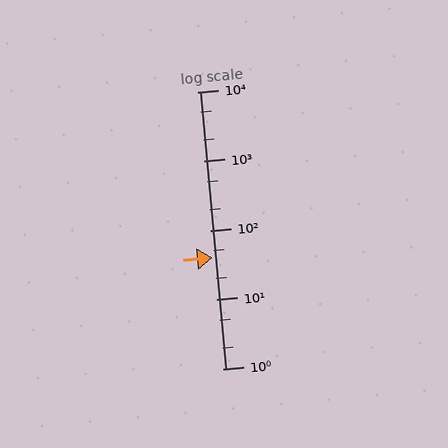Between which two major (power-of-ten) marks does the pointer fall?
The pointer is between 10 and 100.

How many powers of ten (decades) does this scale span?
The scale spans 4 decades, from 1 to 10000.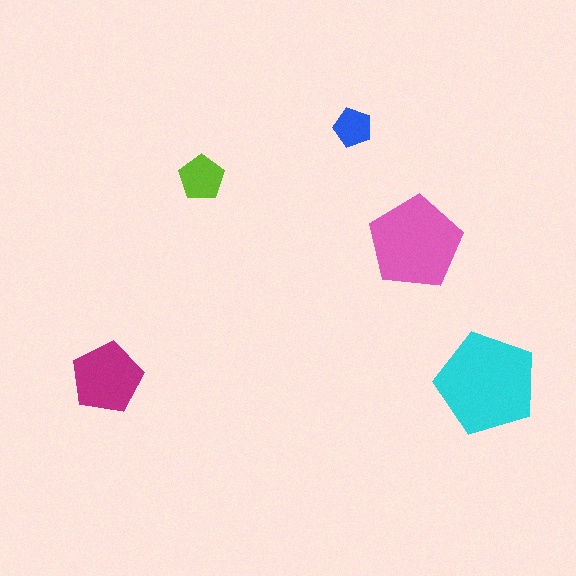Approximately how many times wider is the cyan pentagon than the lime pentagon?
About 2 times wider.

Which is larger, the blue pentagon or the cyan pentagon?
The cyan one.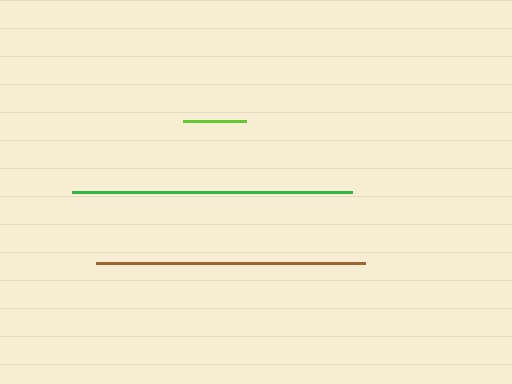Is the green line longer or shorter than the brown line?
The green line is longer than the brown line.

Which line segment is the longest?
The green line is the longest at approximately 281 pixels.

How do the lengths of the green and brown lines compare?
The green and brown lines are approximately the same length.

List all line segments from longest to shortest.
From longest to shortest: green, brown, lime.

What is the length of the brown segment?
The brown segment is approximately 269 pixels long.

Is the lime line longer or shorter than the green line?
The green line is longer than the lime line.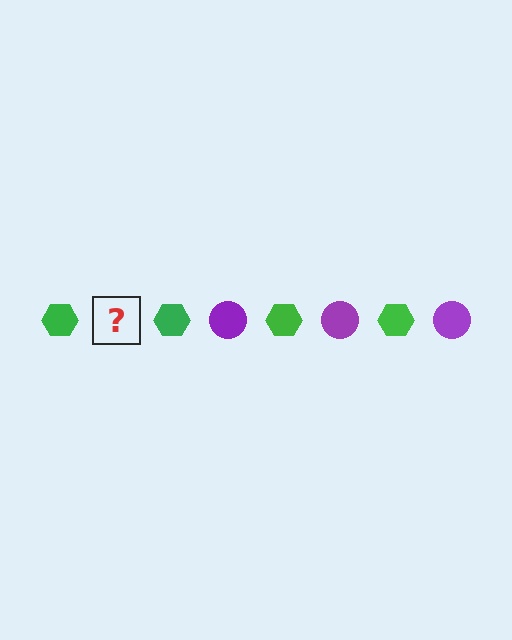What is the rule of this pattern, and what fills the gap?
The rule is that the pattern alternates between green hexagon and purple circle. The gap should be filled with a purple circle.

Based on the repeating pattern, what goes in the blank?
The blank should be a purple circle.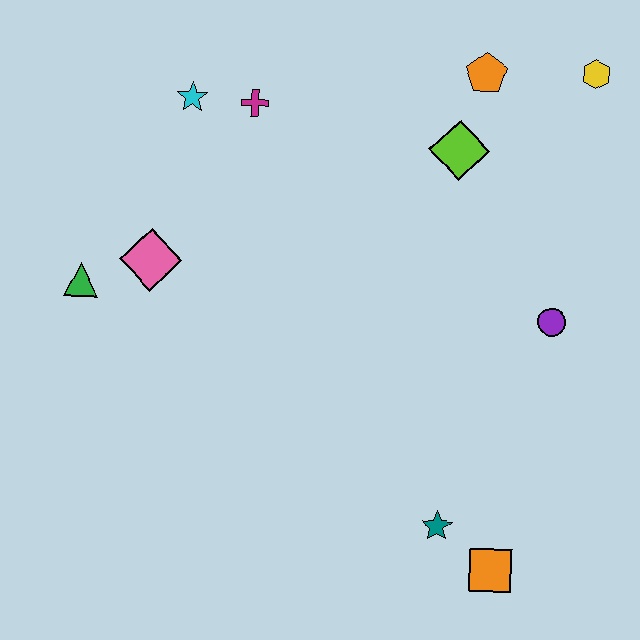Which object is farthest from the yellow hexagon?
The green triangle is farthest from the yellow hexagon.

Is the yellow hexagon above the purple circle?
Yes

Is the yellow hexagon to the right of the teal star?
Yes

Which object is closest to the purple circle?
The lime diamond is closest to the purple circle.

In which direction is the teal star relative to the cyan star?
The teal star is below the cyan star.